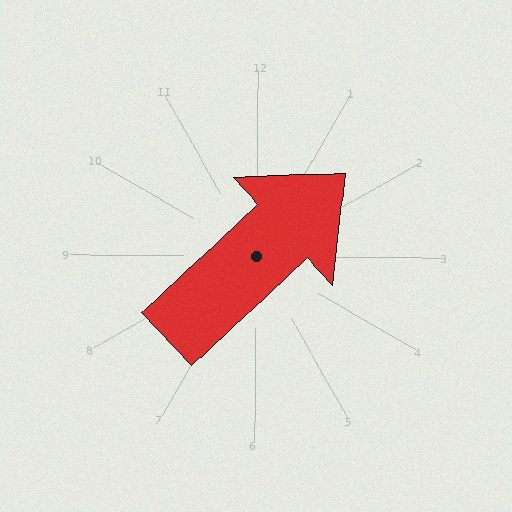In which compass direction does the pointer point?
Northeast.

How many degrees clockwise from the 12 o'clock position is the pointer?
Approximately 47 degrees.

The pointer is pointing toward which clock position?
Roughly 2 o'clock.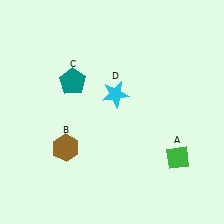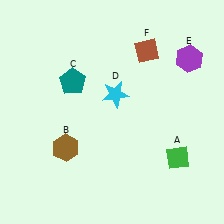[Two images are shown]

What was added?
A purple hexagon (E), a brown diamond (F) were added in Image 2.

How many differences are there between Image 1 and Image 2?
There are 2 differences between the two images.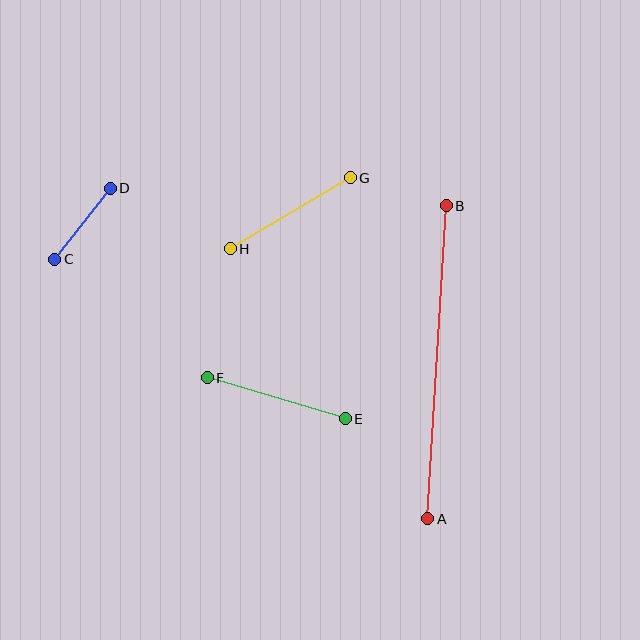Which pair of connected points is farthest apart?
Points A and B are farthest apart.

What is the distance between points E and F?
The distance is approximately 144 pixels.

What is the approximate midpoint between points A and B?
The midpoint is at approximately (437, 362) pixels.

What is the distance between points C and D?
The distance is approximately 90 pixels.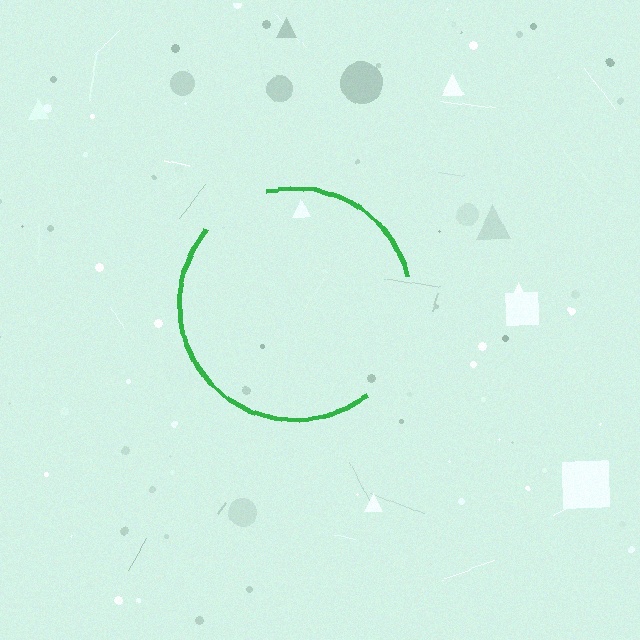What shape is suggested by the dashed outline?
The dashed outline suggests a circle.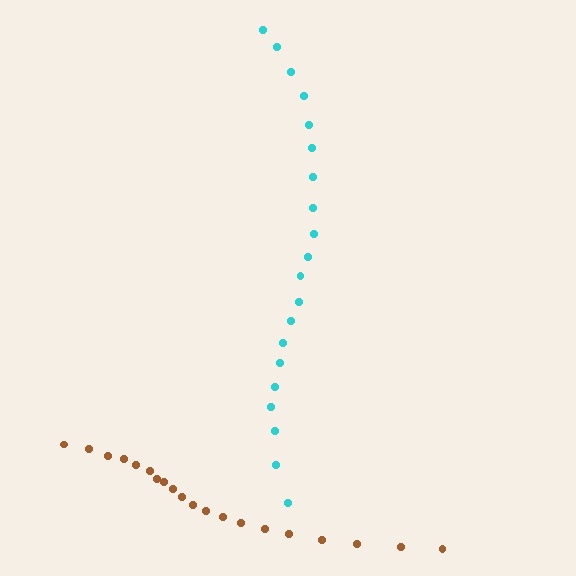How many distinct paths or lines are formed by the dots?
There are 2 distinct paths.